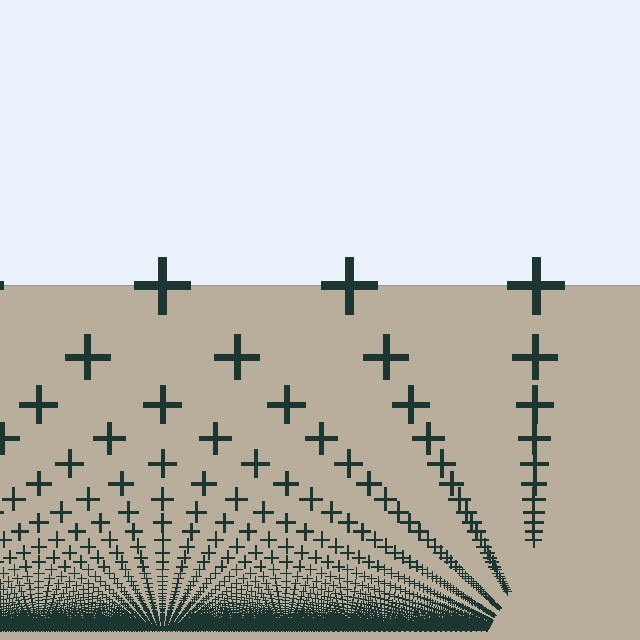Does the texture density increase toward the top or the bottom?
Density increases toward the bottom.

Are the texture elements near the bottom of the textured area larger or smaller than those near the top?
Smaller. The gradient is inverted — elements near the bottom are smaller and denser.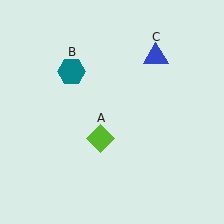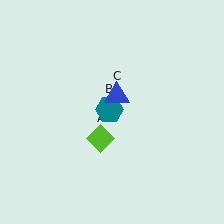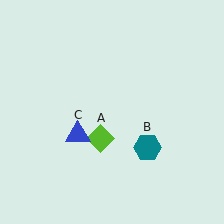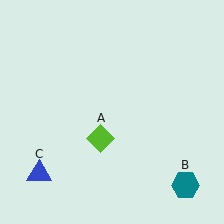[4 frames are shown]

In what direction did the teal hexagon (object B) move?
The teal hexagon (object B) moved down and to the right.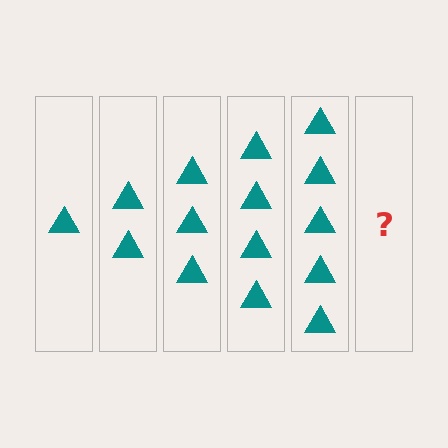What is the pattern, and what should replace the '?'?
The pattern is that each step adds one more triangle. The '?' should be 6 triangles.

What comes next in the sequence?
The next element should be 6 triangles.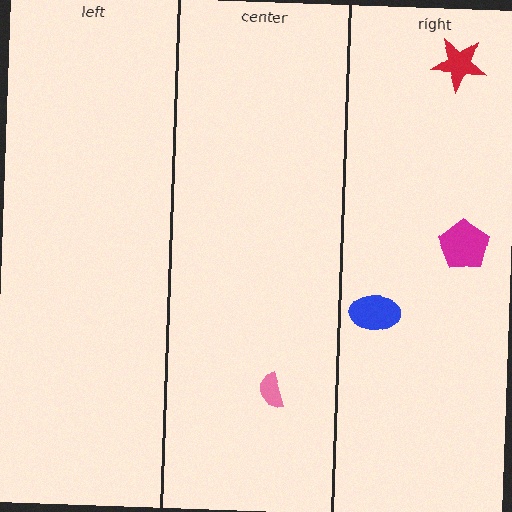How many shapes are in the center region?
1.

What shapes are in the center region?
The pink semicircle.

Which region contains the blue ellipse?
The right region.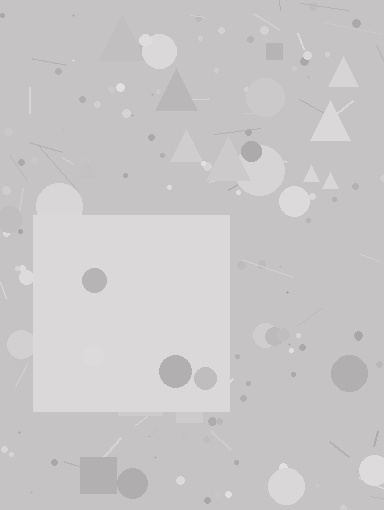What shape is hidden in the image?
A square is hidden in the image.